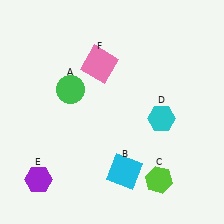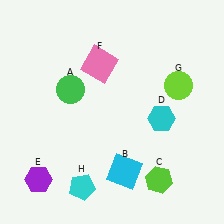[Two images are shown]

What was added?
A lime circle (G), a cyan pentagon (H) were added in Image 2.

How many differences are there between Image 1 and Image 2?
There are 2 differences between the two images.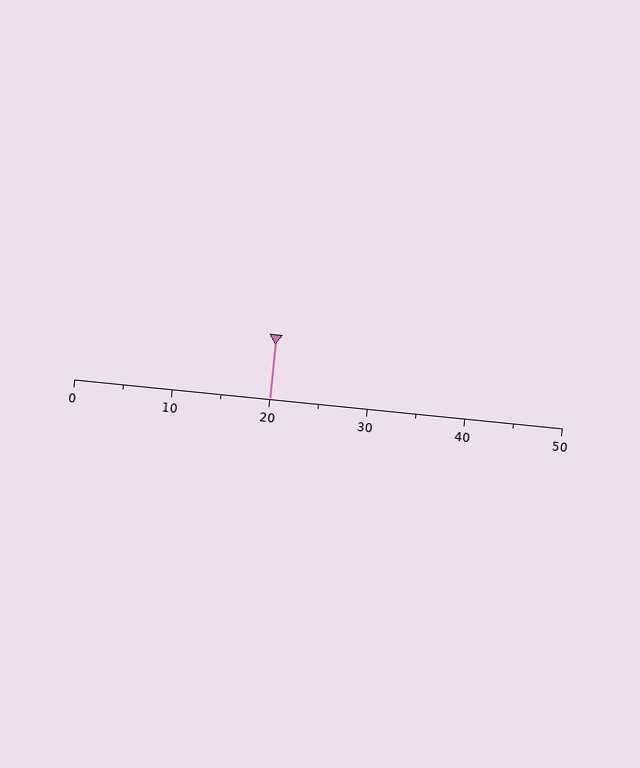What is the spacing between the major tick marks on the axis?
The major ticks are spaced 10 apart.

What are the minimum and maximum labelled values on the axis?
The axis runs from 0 to 50.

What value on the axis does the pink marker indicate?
The marker indicates approximately 20.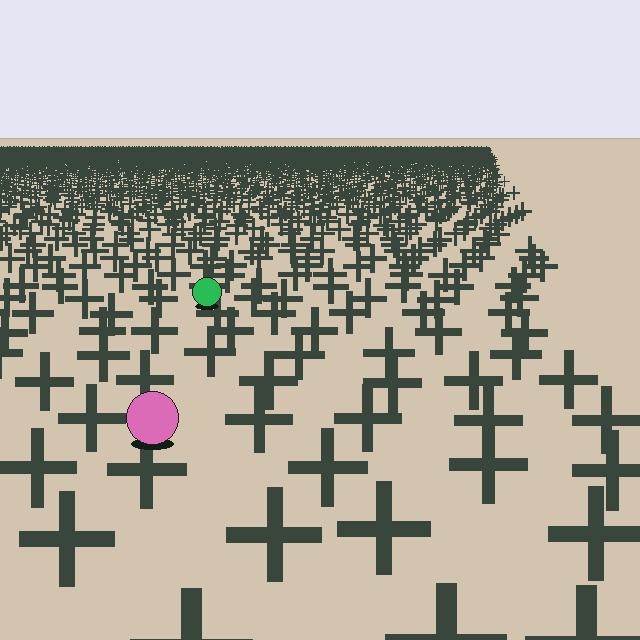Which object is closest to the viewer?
The pink circle is closest. The texture marks near it are larger and more spread out.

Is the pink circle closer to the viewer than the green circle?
Yes. The pink circle is closer — you can tell from the texture gradient: the ground texture is coarser near it.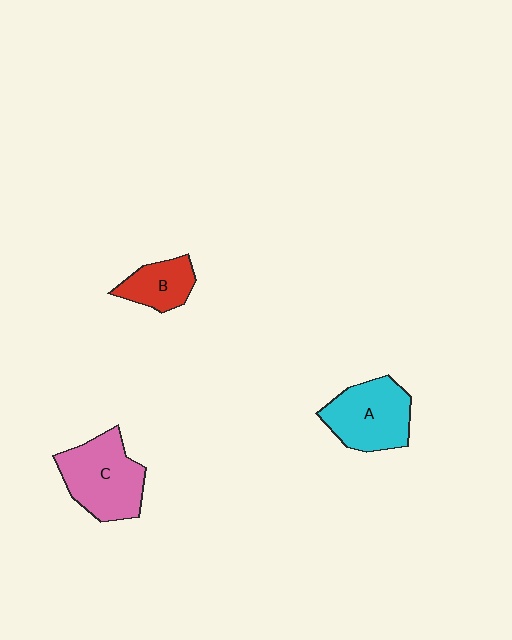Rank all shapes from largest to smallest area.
From largest to smallest: C (pink), A (cyan), B (red).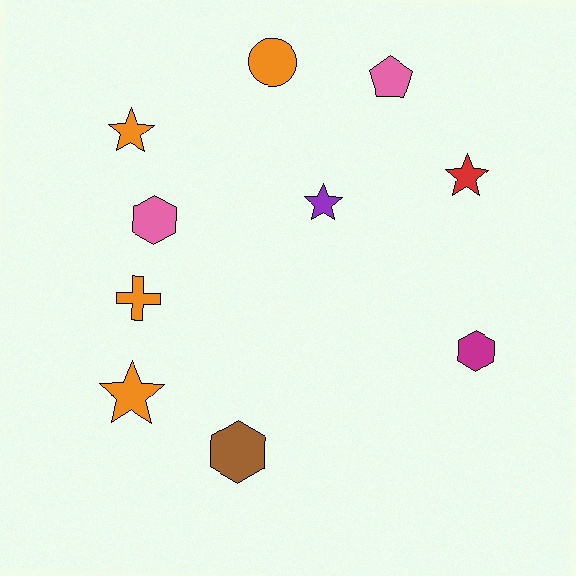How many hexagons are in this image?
There are 3 hexagons.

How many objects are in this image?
There are 10 objects.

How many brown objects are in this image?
There is 1 brown object.